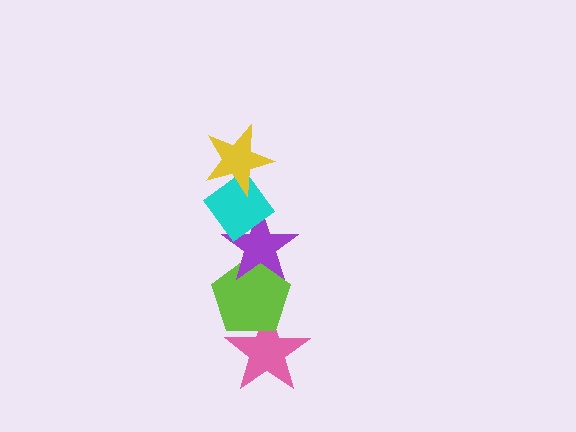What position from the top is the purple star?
The purple star is 3rd from the top.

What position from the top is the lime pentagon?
The lime pentagon is 4th from the top.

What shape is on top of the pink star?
The lime pentagon is on top of the pink star.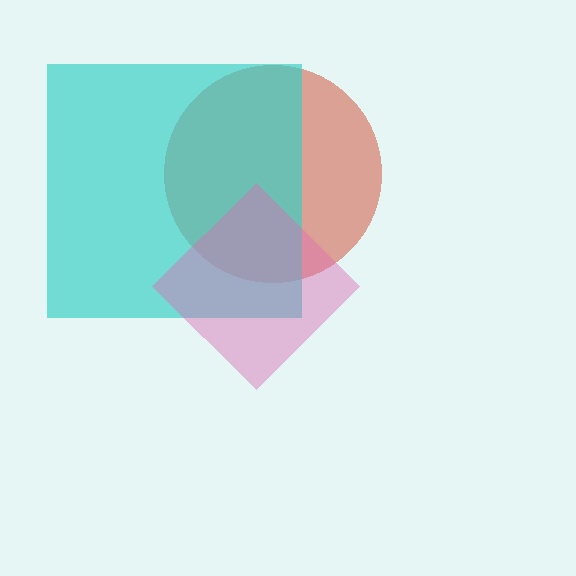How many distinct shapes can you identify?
There are 3 distinct shapes: a red circle, a cyan square, a pink diamond.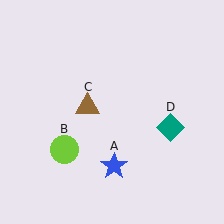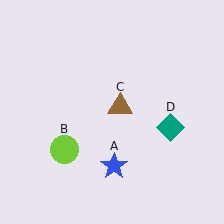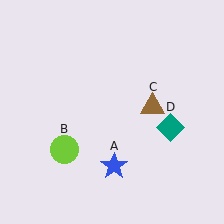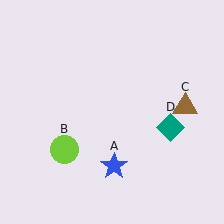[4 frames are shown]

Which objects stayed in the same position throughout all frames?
Blue star (object A) and lime circle (object B) and teal diamond (object D) remained stationary.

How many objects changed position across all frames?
1 object changed position: brown triangle (object C).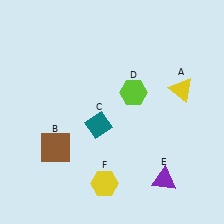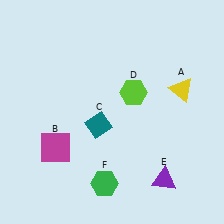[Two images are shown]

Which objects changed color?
B changed from brown to magenta. F changed from yellow to green.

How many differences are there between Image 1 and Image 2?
There are 2 differences between the two images.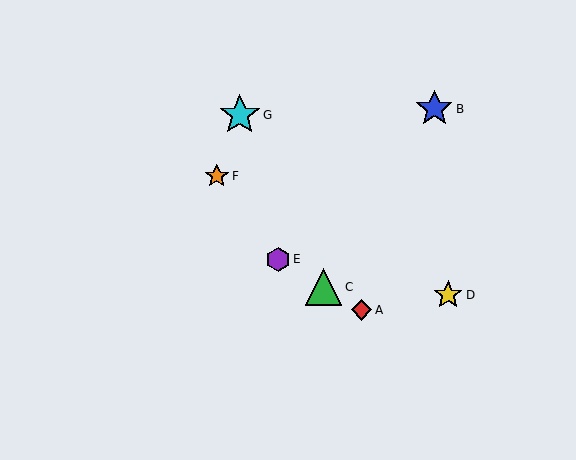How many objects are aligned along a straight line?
3 objects (A, C, E) are aligned along a straight line.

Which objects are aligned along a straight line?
Objects A, C, E are aligned along a straight line.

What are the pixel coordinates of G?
Object G is at (240, 115).